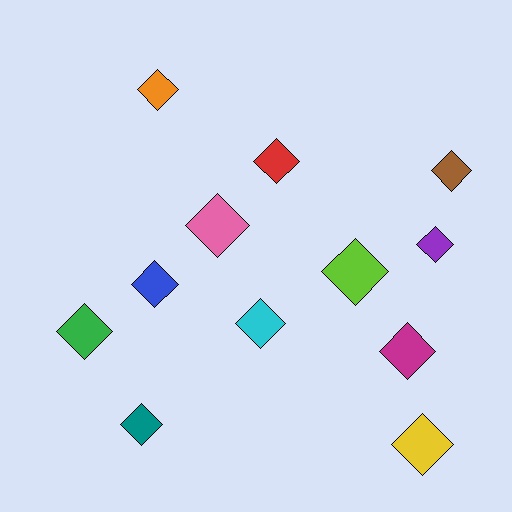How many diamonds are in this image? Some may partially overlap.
There are 12 diamonds.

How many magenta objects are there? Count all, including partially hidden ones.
There is 1 magenta object.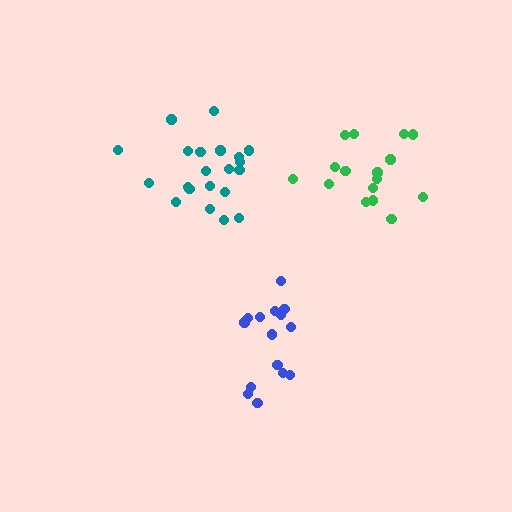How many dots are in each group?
Group 1: 21 dots, Group 2: 16 dots, Group 3: 15 dots (52 total).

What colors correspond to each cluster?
The clusters are colored: teal, green, blue.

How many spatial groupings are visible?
There are 3 spatial groupings.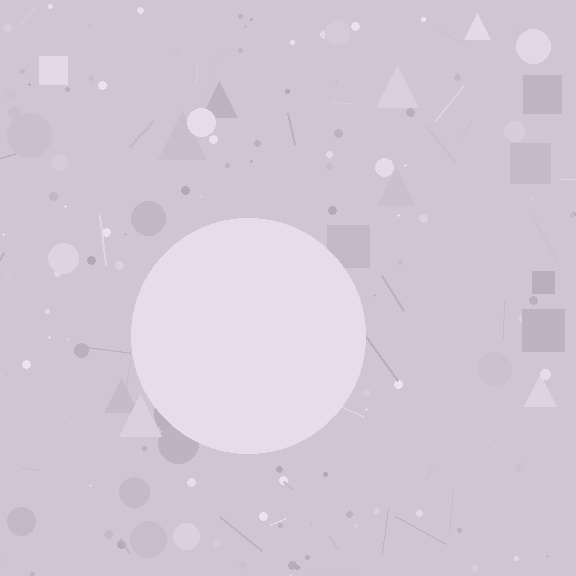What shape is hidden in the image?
A circle is hidden in the image.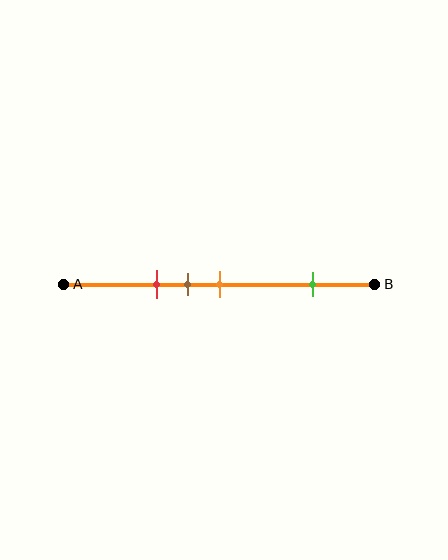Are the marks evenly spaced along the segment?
No, the marks are not evenly spaced.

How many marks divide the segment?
There are 4 marks dividing the segment.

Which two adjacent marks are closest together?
The brown and orange marks are the closest adjacent pair.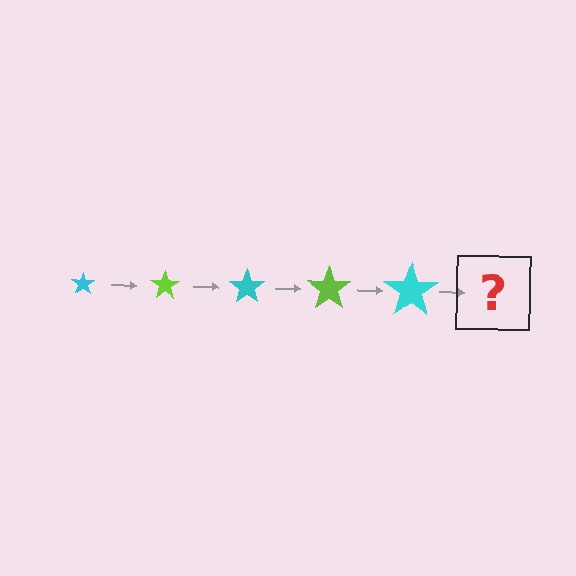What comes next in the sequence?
The next element should be a lime star, larger than the previous one.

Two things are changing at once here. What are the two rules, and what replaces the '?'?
The two rules are that the star grows larger each step and the color cycles through cyan and lime. The '?' should be a lime star, larger than the previous one.